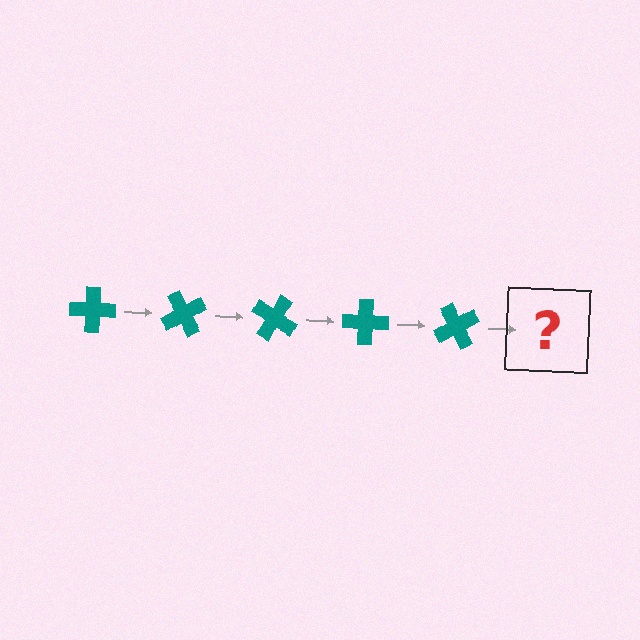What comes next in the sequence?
The next element should be a teal cross rotated 300 degrees.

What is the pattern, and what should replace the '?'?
The pattern is that the cross rotates 60 degrees each step. The '?' should be a teal cross rotated 300 degrees.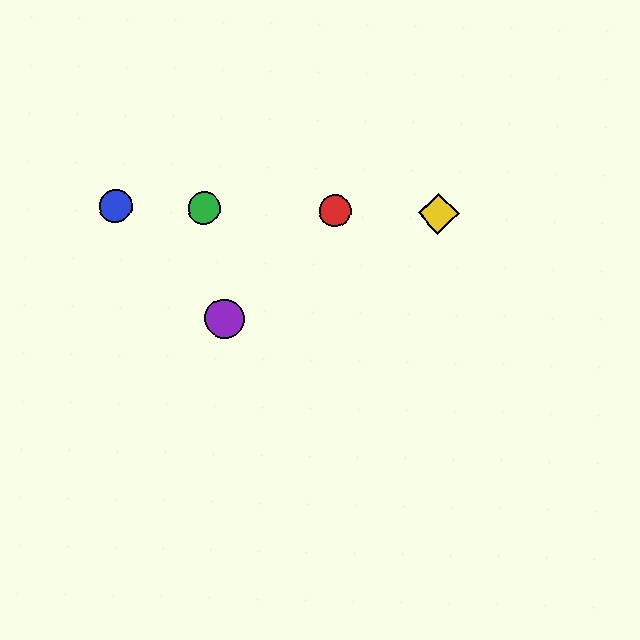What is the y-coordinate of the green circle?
The green circle is at y≈208.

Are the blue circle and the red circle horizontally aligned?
Yes, both are at y≈206.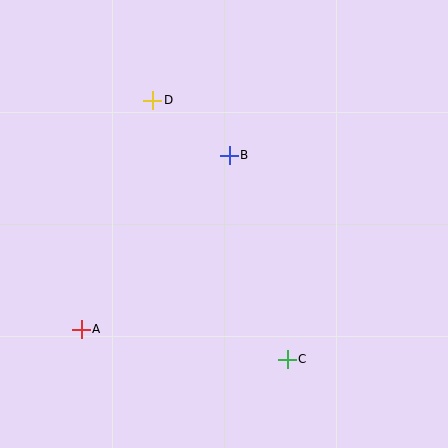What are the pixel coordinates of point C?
Point C is at (287, 359).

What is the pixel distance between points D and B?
The distance between D and B is 94 pixels.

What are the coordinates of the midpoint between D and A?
The midpoint between D and A is at (117, 215).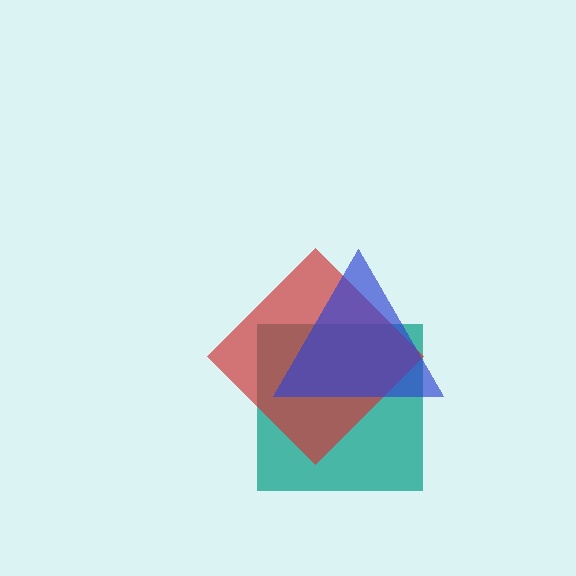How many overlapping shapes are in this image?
There are 3 overlapping shapes in the image.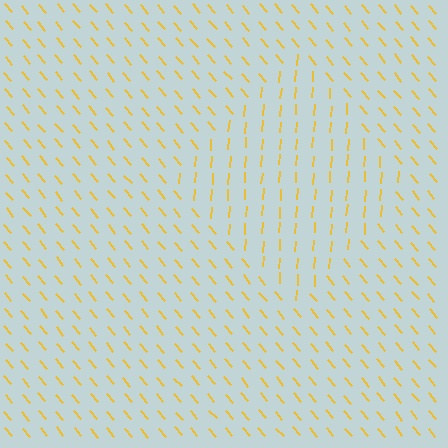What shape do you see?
I see a diamond.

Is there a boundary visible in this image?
Yes, there is a texture boundary formed by a change in line orientation.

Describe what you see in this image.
The image is filled with small yellow line segments. A diamond region in the image has lines oriented differently from the surrounding lines, creating a visible texture boundary.